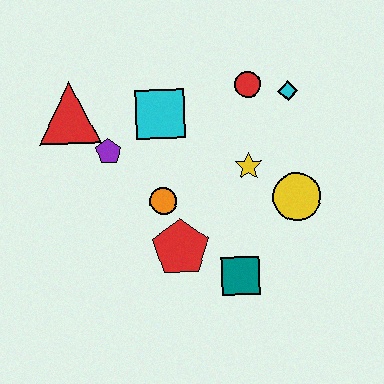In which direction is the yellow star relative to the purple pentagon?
The yellow star is to the right of the purple pentagon.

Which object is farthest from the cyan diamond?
The red triangle is farthest from the cyan diamond.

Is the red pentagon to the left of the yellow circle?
Yes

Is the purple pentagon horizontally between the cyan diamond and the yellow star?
No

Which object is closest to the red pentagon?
The orange circle is closest to the red pentagon.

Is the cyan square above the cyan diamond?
No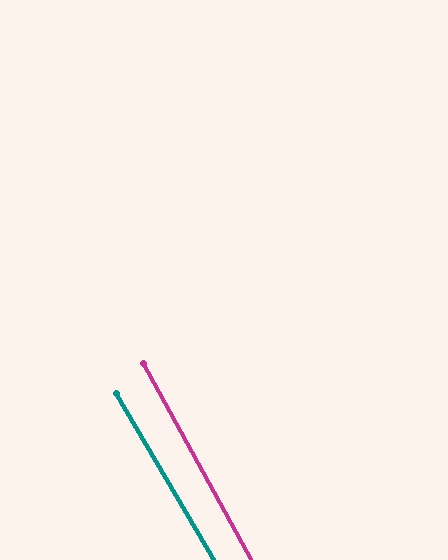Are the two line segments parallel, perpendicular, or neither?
Parallel — their directions differ by only 1.8°.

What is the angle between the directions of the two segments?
Approximately 2 degrees.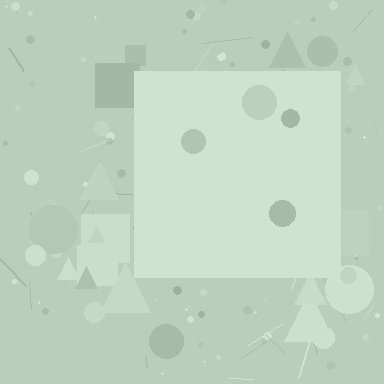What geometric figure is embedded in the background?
A square is embedded in the background.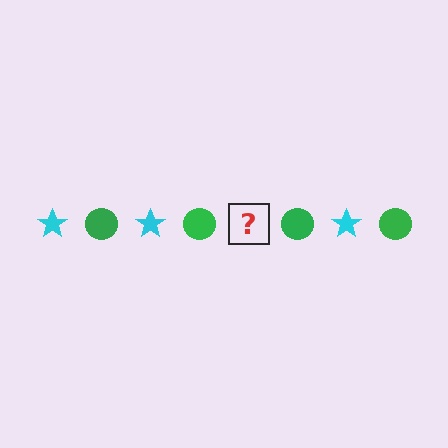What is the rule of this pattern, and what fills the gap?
The rule is that the pattern alternates between cyan star and green circle. The gap should be filled with a cyan star.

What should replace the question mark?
The question mark should be replaced with a cyan star.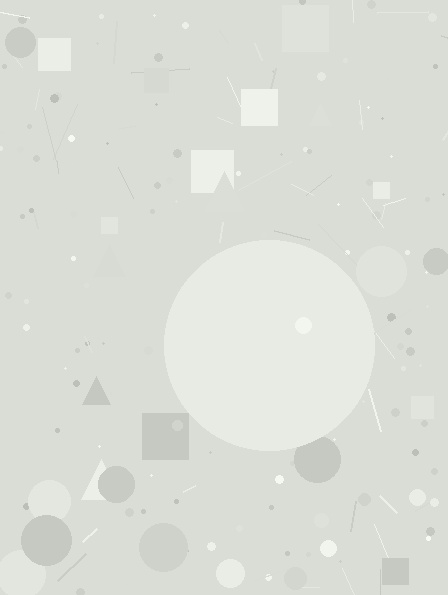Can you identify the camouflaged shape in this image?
The camouflaged shape is a circle.